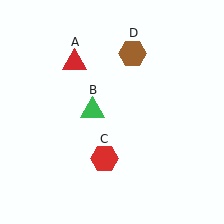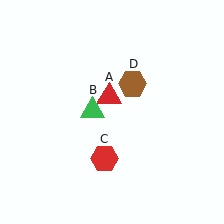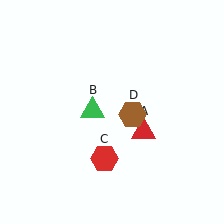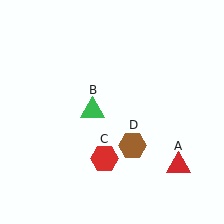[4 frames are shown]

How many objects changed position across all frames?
2 objects changed position: red triangle (object A), brown hexagon (object D).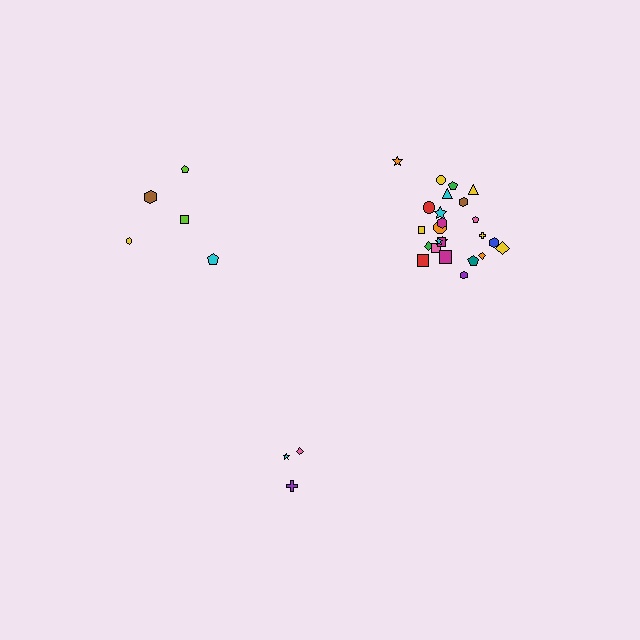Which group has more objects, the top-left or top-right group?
The top-right group.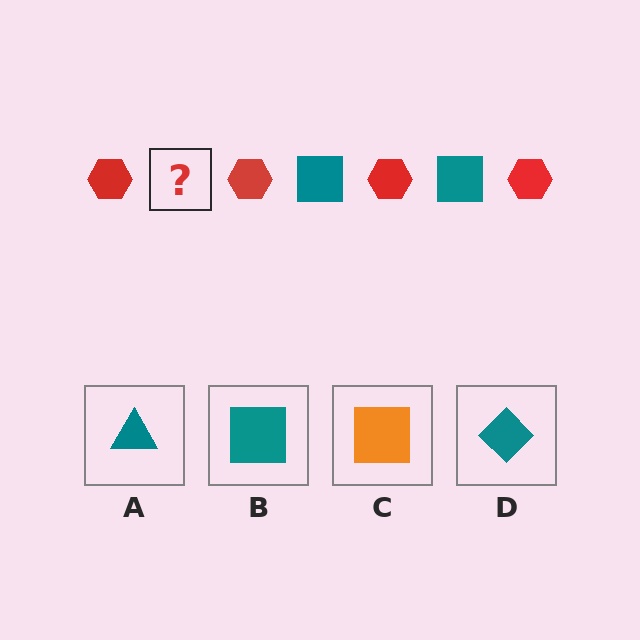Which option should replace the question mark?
Option B.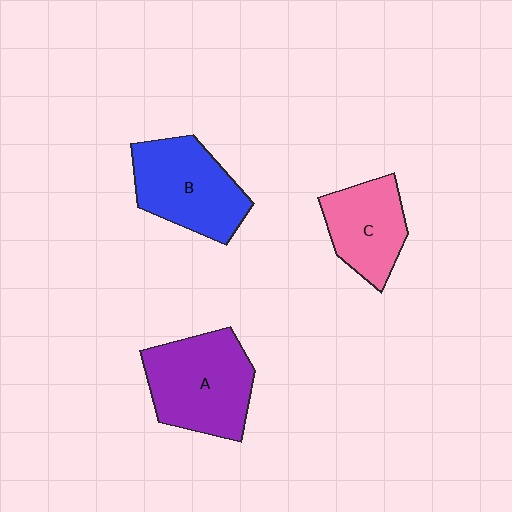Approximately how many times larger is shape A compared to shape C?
Approximately 1.4 times.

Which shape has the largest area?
Shape A (purple).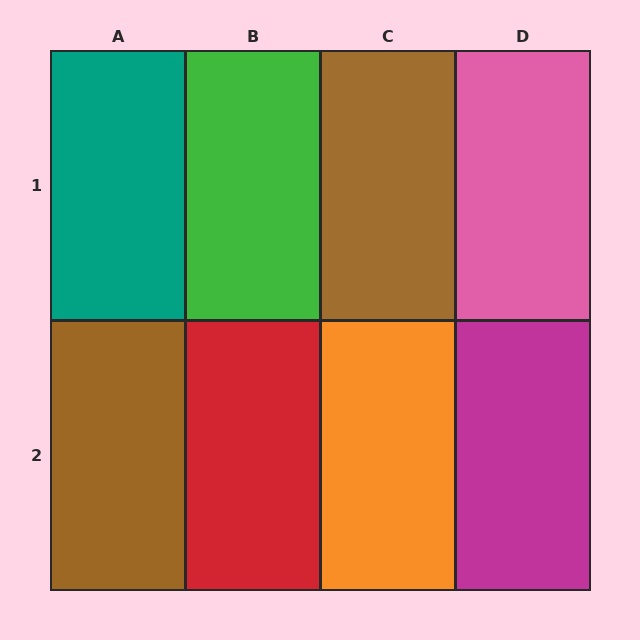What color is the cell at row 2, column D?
Magenta.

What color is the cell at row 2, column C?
Orange.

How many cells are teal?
1 cell is teal.